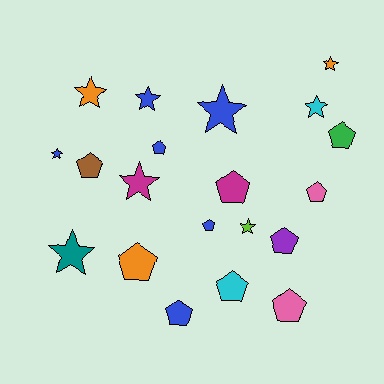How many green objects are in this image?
There is 1 green object.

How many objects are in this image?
There are 20 objects.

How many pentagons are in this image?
There are 11 pentagons.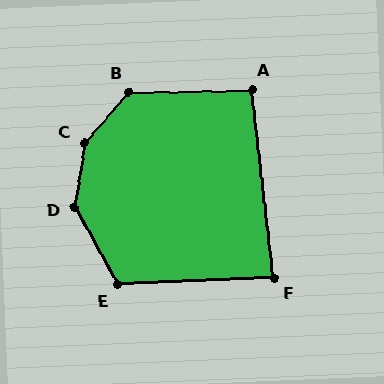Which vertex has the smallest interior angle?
F, at approximately 86 degrees.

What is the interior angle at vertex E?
Approximately 117 degrees (obtuse).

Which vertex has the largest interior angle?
C, at approximately 148 degrees.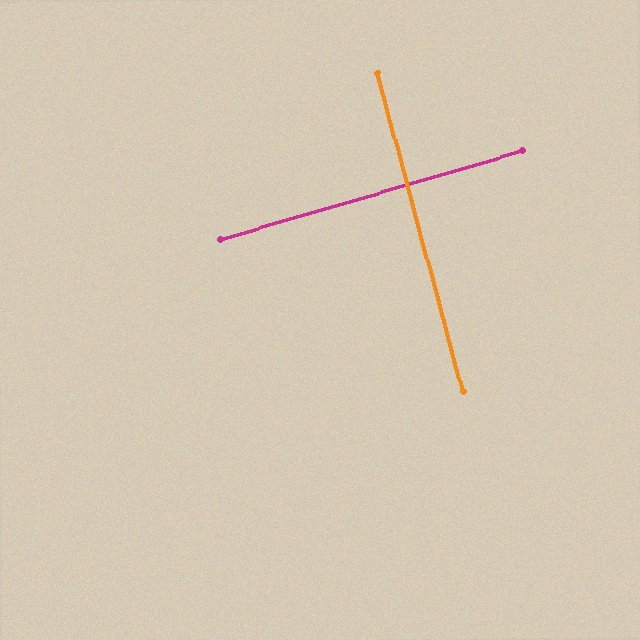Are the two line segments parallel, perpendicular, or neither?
Perpendicular — they meet at approximately 89°.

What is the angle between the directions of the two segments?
Approximately 89 degrees.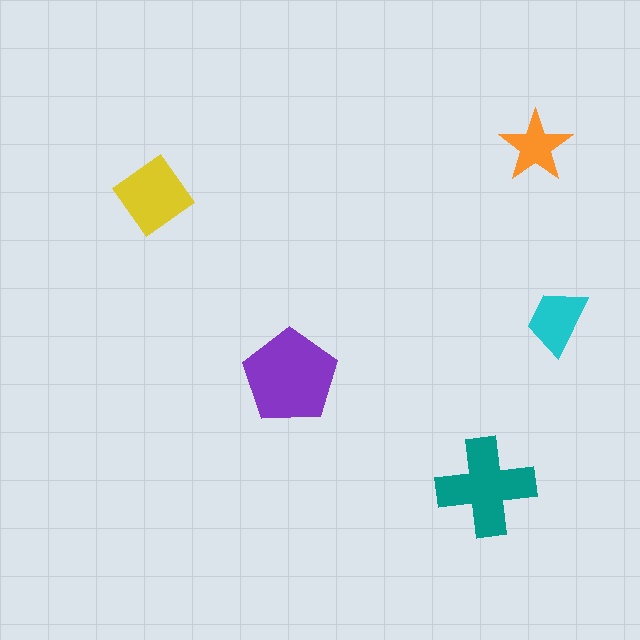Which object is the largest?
The purple pentagon.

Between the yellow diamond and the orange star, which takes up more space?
The yellow diamond.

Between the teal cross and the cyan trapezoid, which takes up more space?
The teal cross.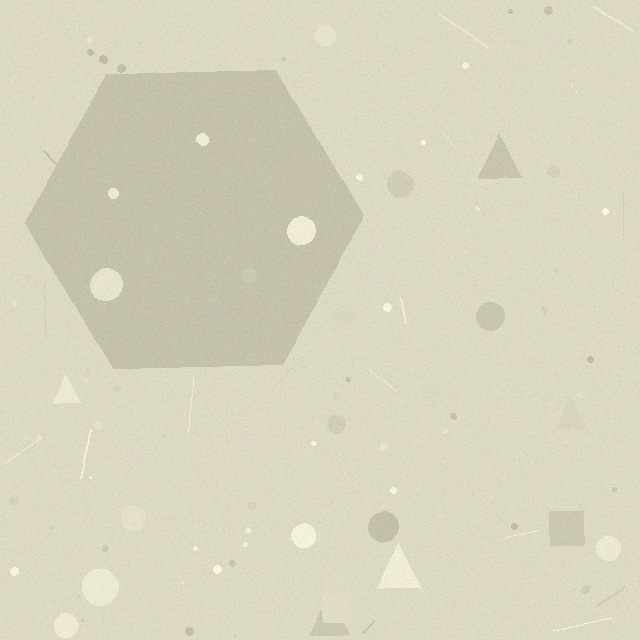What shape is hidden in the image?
A hexagon is hidden in the image.